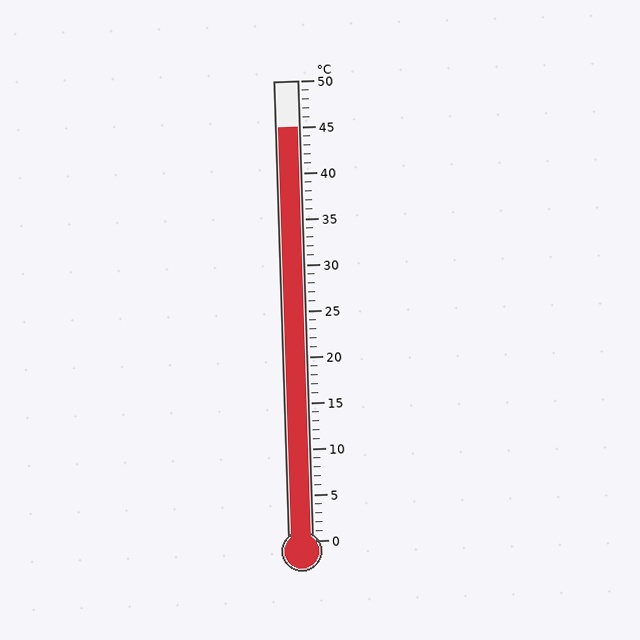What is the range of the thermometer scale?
The thermometer scale ranges from 0°C to 50°C.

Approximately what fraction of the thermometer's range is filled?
The thermometer is filled to approximately 90% of its range.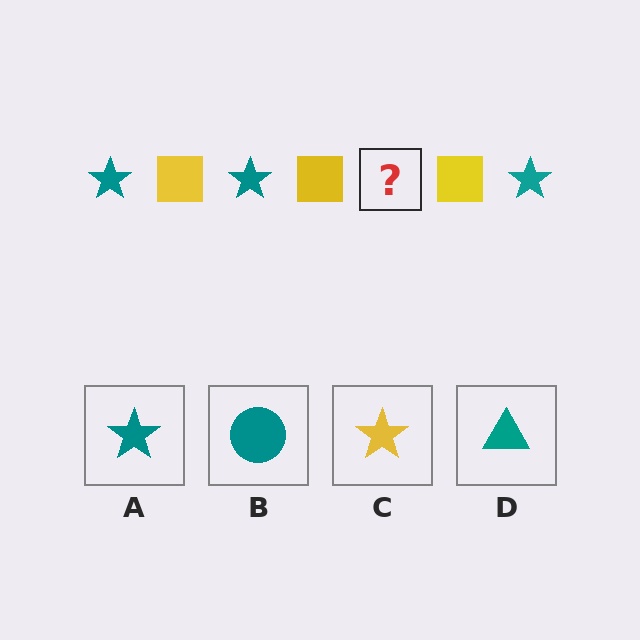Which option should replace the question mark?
Option A.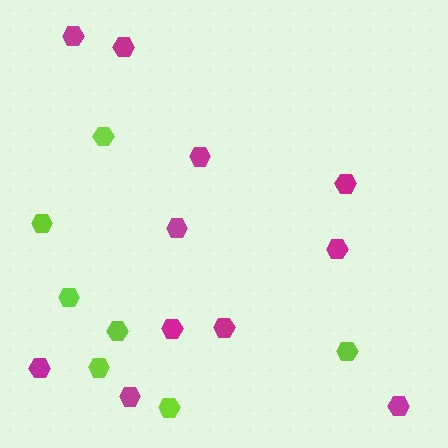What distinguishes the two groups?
There are 2 groups: one group of lime hexagons (7) and one group of magenta hexagons (11).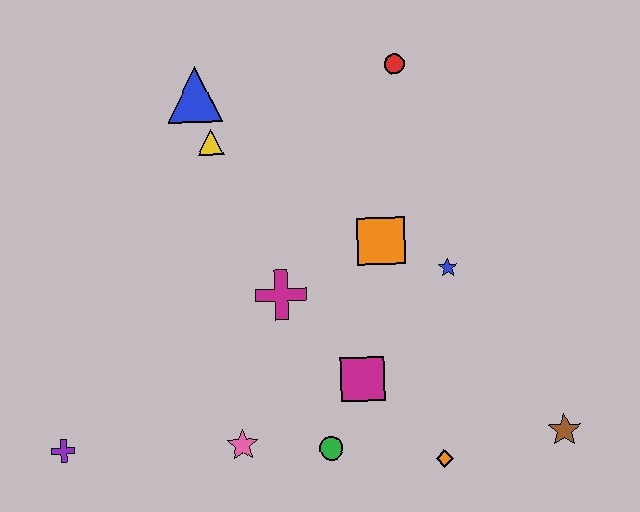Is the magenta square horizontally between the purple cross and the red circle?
Yes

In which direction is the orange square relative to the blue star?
The orange square is to the left of the blue star.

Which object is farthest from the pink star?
The red circle is farthest from the pink star.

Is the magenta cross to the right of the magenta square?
No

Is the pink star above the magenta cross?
No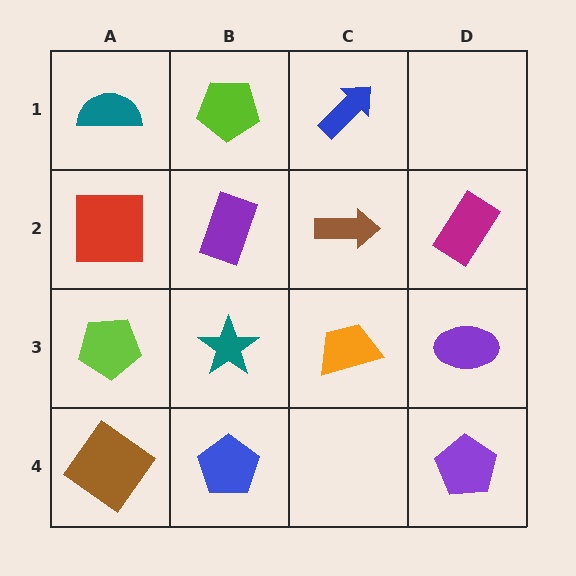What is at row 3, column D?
A purple ellipse.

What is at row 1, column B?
A lime pentagon.